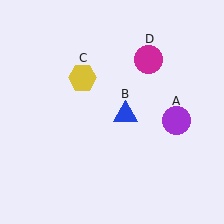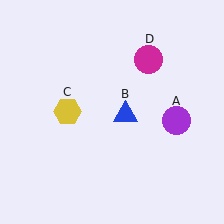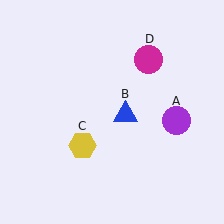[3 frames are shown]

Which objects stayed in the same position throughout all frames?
Purple circle (object A) and blue triangle (object B) and magenta circle (object D) remained stationary.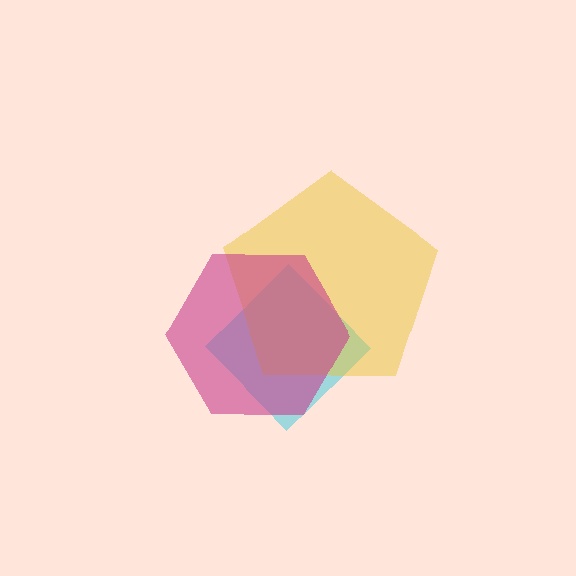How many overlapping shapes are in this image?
There are 3 overlapping shapes in the image.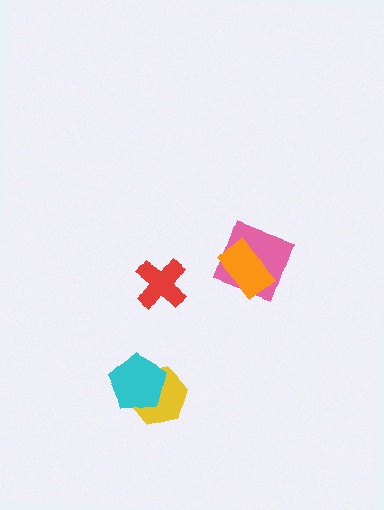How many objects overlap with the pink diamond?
1 object overlaps with the pink diamond.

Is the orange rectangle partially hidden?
No, no other shape covers it.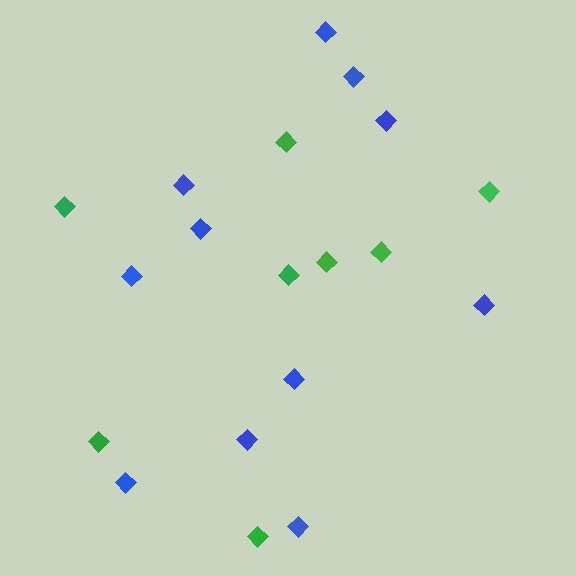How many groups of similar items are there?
There are 2 groups: one group of green diamonds (8) and one group of blue diamonds (11).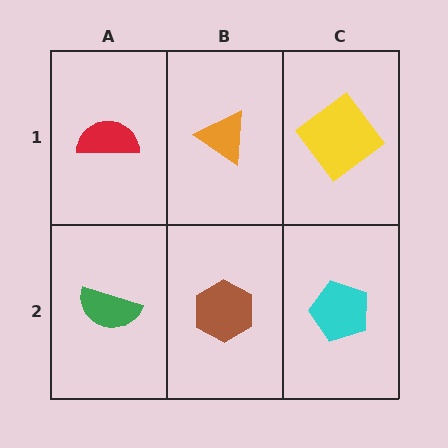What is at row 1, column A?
A red semicircle.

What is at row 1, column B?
An orange triangle.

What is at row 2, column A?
A green semicircle.